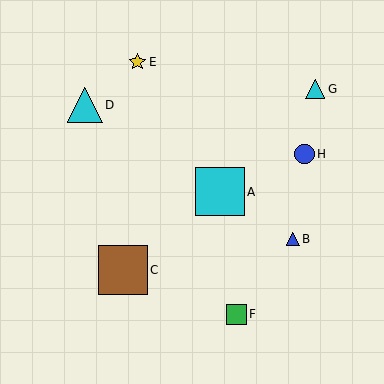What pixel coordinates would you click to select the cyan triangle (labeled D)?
Click at (85, 105) to select the cyan triangle D.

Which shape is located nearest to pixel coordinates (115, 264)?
The brown square (labeled C) at (123, 270) is nearest to that location.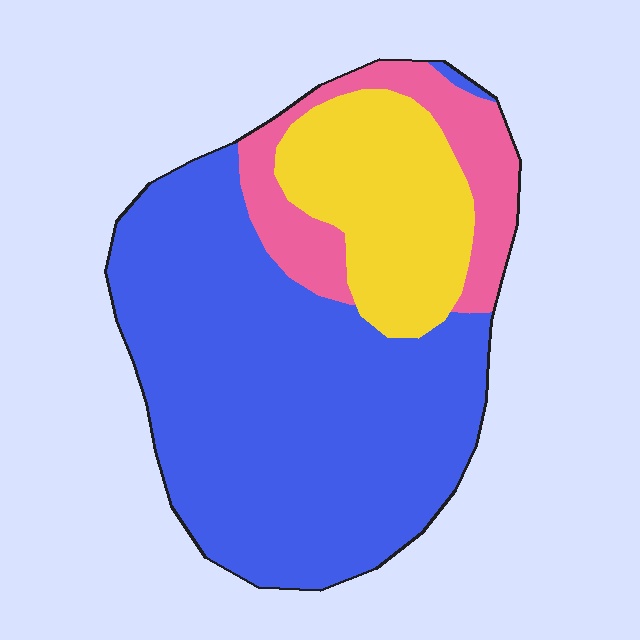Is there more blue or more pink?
Blue.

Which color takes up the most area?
Blue, at roughly 65%.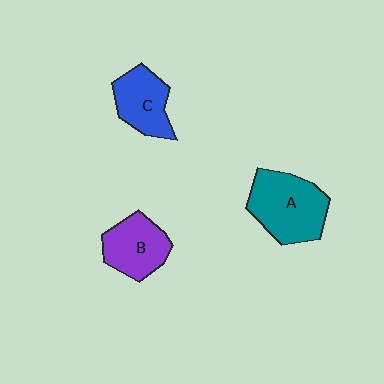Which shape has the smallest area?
Shape C (blue).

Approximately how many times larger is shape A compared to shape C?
Approximately 1.5 times.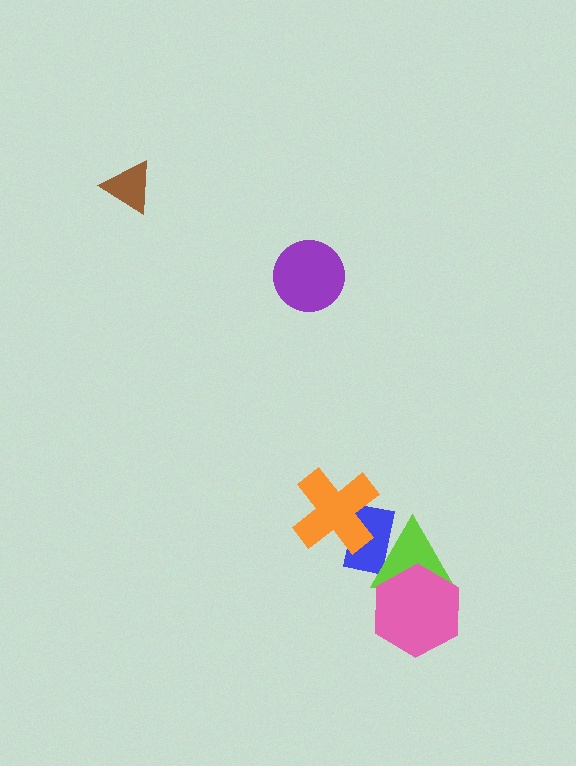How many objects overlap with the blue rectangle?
2 objects overlap with the blue rectangle.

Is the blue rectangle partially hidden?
Yes, it is partially covered by another shape.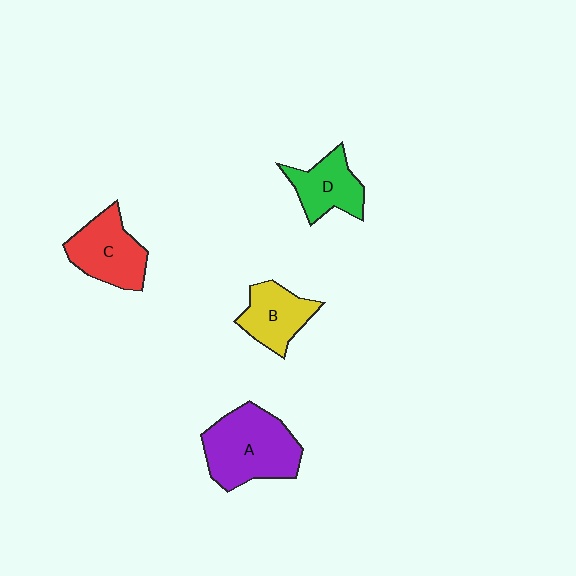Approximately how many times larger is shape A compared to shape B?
Approximately 1.7 times.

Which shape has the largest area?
Shape A (purple).